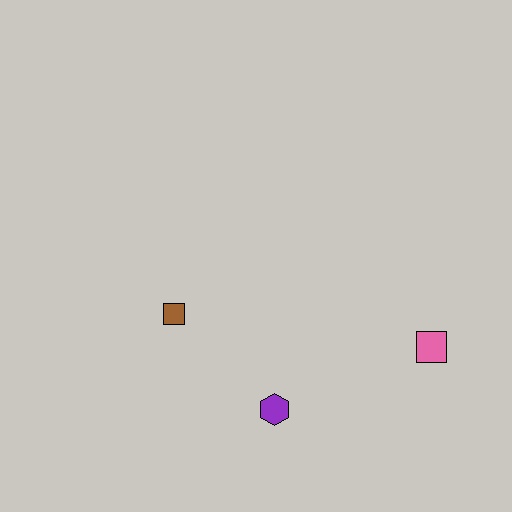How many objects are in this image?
There are 3 objects.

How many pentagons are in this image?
There are no pentagons.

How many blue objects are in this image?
There are no blue objects.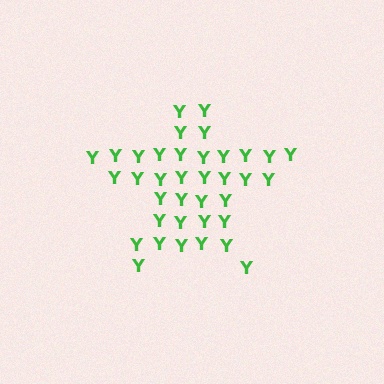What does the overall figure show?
The overall figure shows a star.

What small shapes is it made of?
It is made of small letter Y's.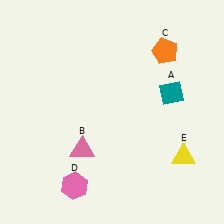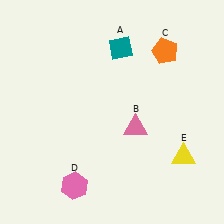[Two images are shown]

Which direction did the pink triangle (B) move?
The pink triangle (B) moved right.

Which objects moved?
The objects that moved are: the teal diamond (A), the pink triangle (B).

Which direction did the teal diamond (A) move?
The teal diamond (A) moved left.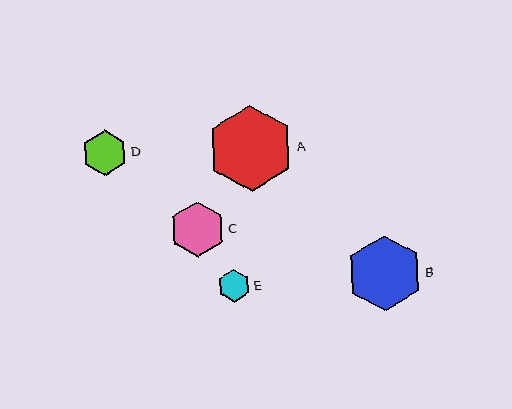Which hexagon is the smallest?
Hexagon E is the smallest with a size of approximately 33 pixels.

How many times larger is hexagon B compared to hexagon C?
Hexagon B is approximately 1.4 times the size of hexagon C.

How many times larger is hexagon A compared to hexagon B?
Hexagon A is approximately 1.1 times the size of hexagon B.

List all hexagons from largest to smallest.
From largest to smallest: A, B, C, D, E.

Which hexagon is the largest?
Hexagon A is the largest with a size of approximately 86 pixels.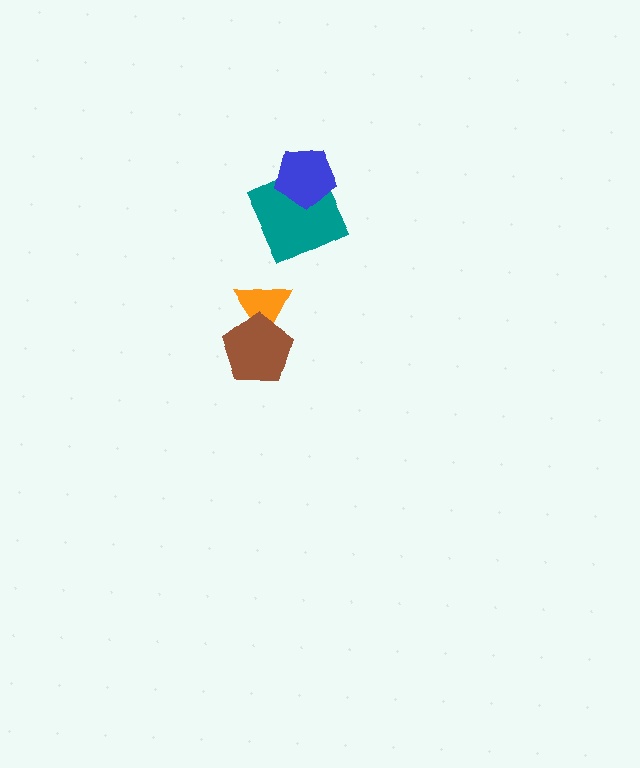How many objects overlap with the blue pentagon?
1 object overlaps with the blue pentagon.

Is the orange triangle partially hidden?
Yes, it is partially covered by another shape.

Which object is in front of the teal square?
The blue pentagon is in front of the teal square.